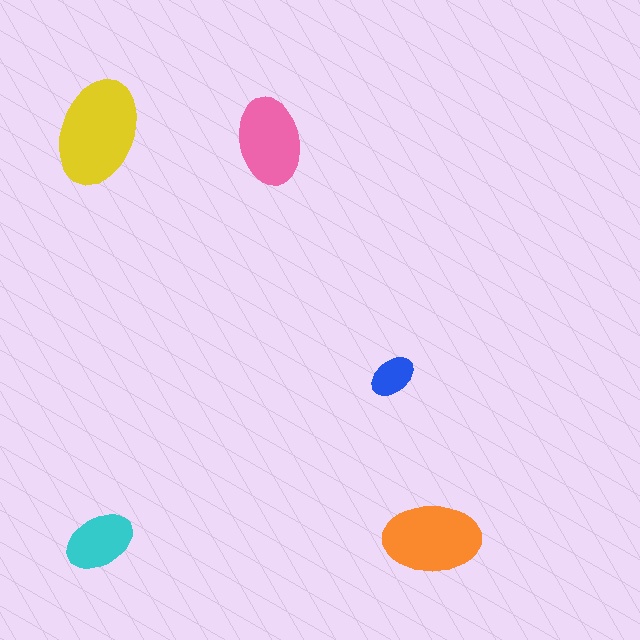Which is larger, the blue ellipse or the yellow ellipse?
The yellow one.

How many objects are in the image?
There are 5 objects in the image.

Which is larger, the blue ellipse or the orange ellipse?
The orange one.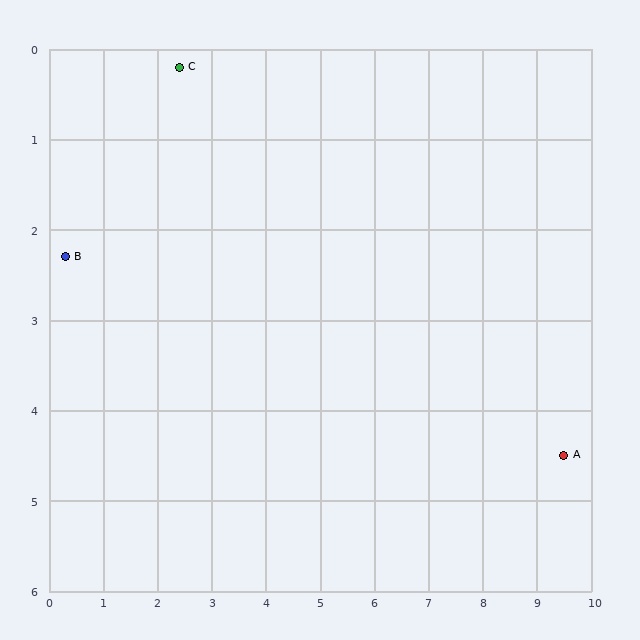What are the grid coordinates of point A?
Point A is at approximately (9.5, 4.5).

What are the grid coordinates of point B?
Point B is at approximately (0.3, 2.3).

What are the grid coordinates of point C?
Point C is at approximately (2.4, 0.2).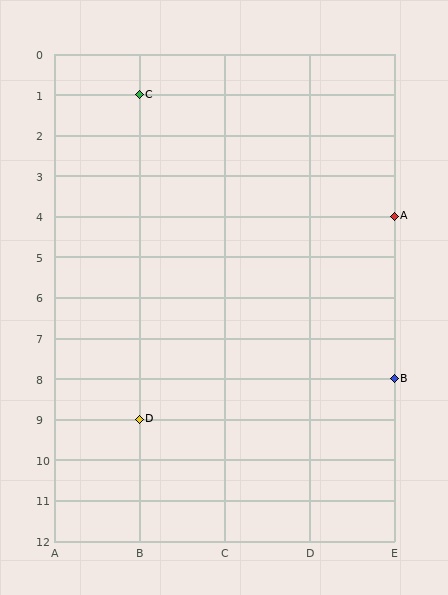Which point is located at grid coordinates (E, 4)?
Point A is at (E, 4).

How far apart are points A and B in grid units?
Points A and B are 4 rows apart.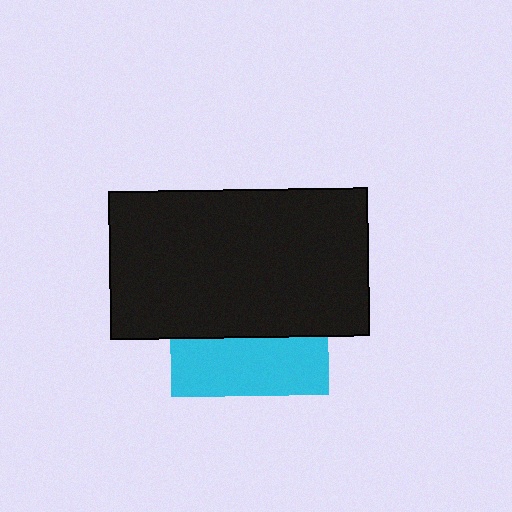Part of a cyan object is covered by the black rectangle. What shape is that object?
It is a square.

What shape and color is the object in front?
The object in front is a black rectangle.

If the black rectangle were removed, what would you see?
You would see the complete cyan square.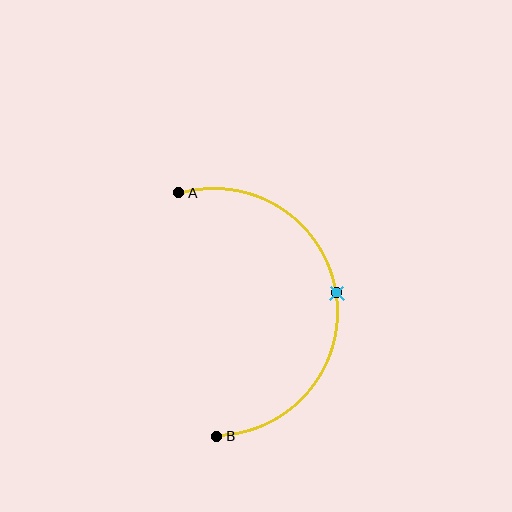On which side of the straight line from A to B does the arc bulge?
The arc bulges to the right of the straight line connecting A and B.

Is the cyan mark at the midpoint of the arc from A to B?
Yes. The cyan mark lies on the arc at equal arc-length from both A and B — it is the arc midpoint.